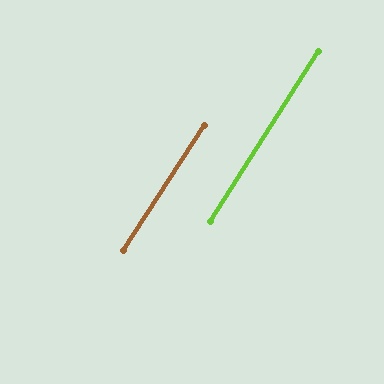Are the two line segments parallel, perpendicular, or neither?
Parallel — their directions differ by only 0.8°.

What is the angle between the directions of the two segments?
Approximately 1 degree.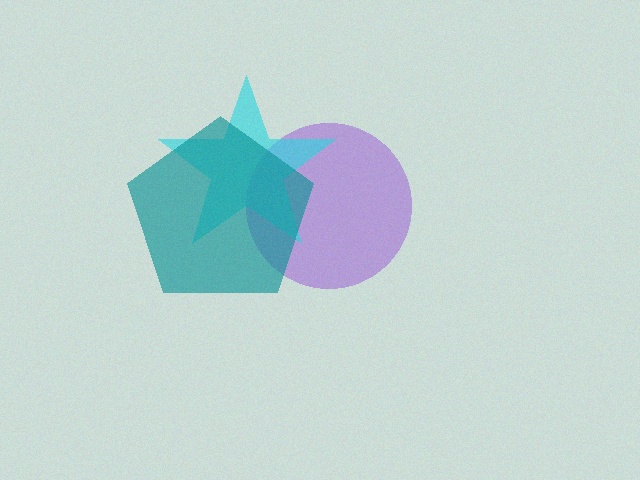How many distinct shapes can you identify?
There are 3 distinct shapes: a purple circle, a cyan star, a teal pentagon.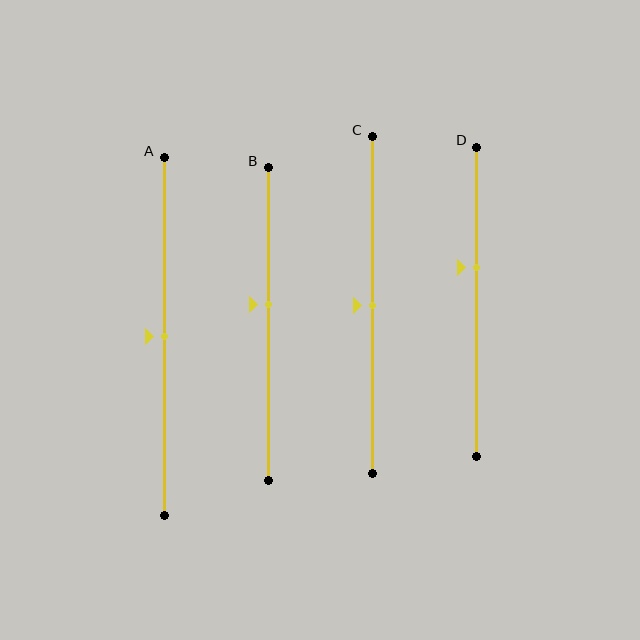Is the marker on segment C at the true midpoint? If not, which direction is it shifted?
Yes, the marker on segment C is at the true midpoint.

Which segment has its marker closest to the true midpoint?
Segment A has its marker closest to the true midpoint.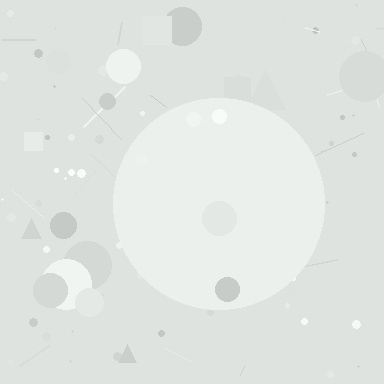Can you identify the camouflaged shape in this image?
The camouflaged shape is a circle.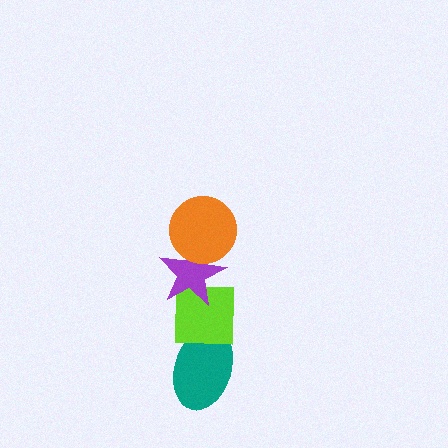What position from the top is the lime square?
The lime square is 3rd from the top.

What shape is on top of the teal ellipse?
The lime square is on top of the teal ellipse.